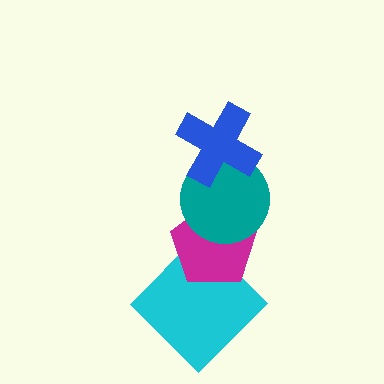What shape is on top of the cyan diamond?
The magenta pentagon is on top of the cyan diamond.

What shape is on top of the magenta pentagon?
The teal circle is on top of the magenta pentagon.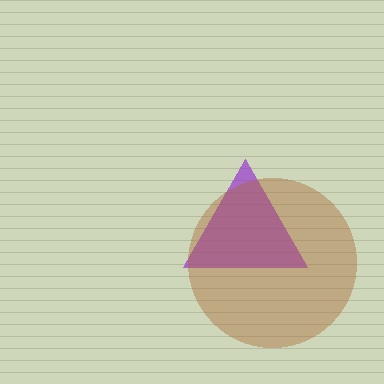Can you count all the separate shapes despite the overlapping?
Yes, there are 2 separate shapes.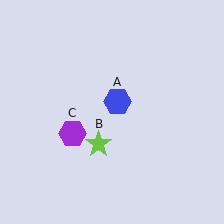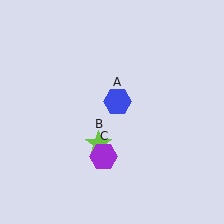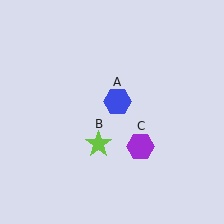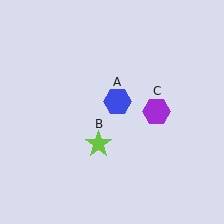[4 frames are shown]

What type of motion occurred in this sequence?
The purple hexagon (object C) rotated counterclockwise around the center of the scene.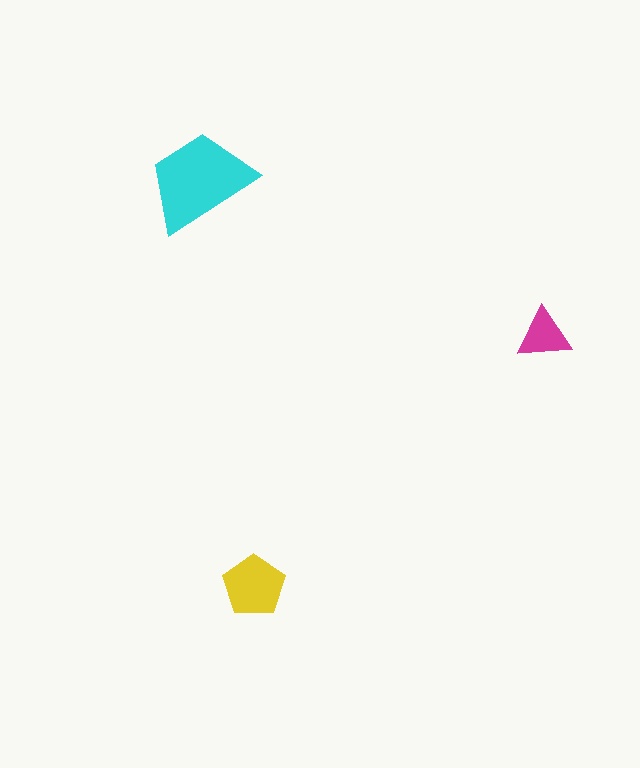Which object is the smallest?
The magenta triangle.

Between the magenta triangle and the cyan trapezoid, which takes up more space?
The cyan trapezoid.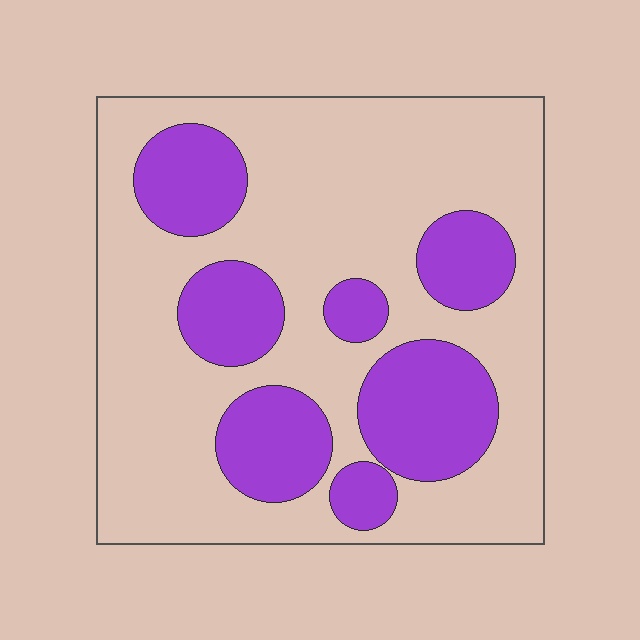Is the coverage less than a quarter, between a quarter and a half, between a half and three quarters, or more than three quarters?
Between a quarter and a half.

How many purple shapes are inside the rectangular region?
7.